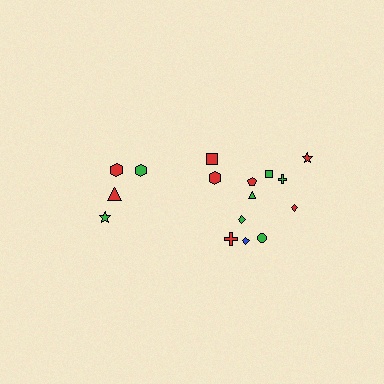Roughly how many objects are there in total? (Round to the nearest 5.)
Roughly 15 objects in total.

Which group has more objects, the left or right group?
The right group.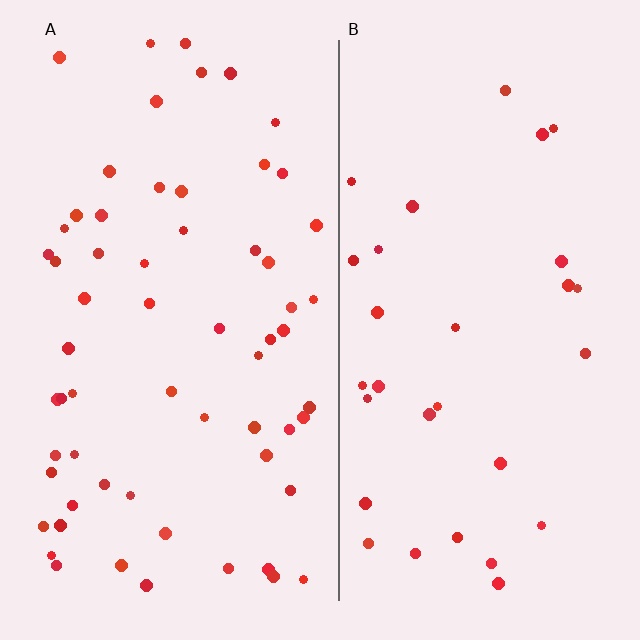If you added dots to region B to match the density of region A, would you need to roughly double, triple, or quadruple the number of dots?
Approximately double.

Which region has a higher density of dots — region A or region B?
A (the left).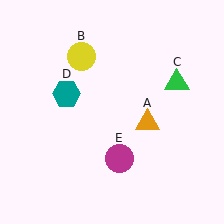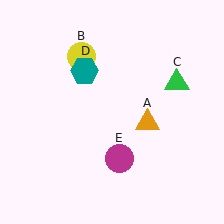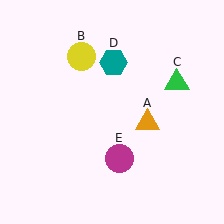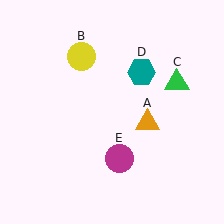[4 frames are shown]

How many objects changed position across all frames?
1 object changed position: teal hexagon (object D).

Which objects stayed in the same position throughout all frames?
Orange triangle (object A) and yellow circle (object B) and green triangle (object C) and magenta circle (object E) remained stationary.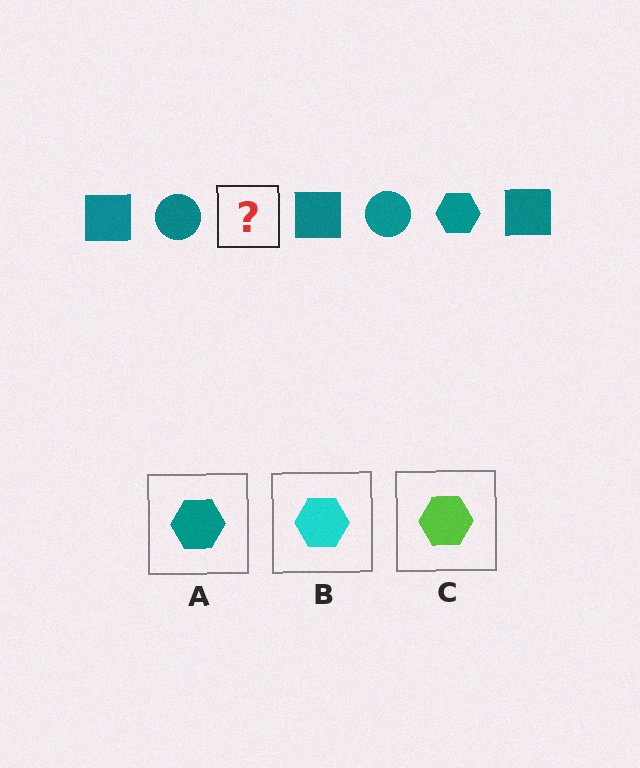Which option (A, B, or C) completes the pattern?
A.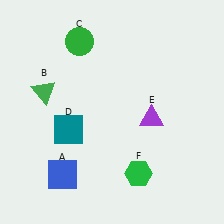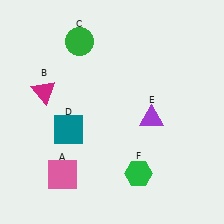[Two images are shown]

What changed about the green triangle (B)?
In Image 1, B is green. In Image 2, it changed to magenta.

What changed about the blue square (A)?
In Image 1, A is blue. In Image 2, it changed to pink.